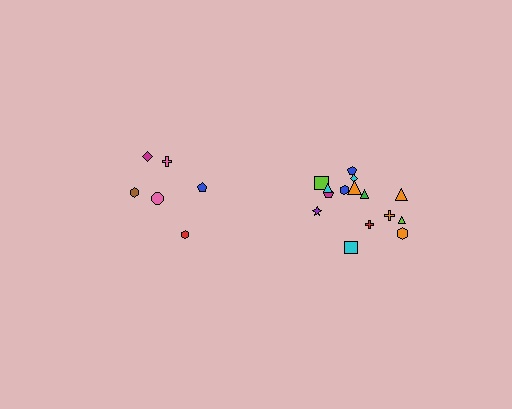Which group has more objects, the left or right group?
The right group.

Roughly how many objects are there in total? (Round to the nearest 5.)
Roughly 20 objects in total.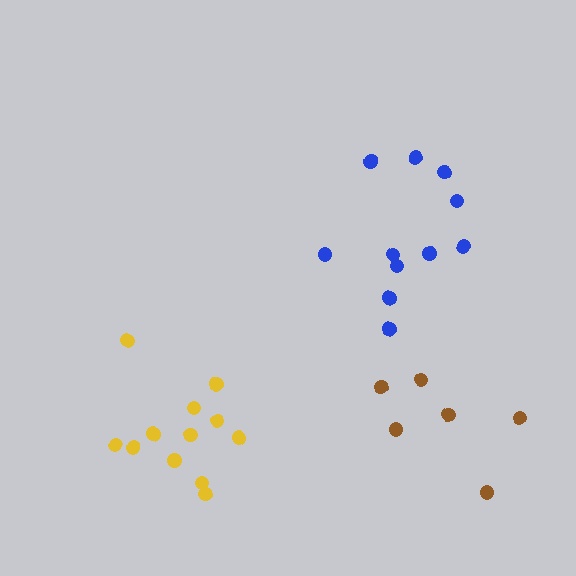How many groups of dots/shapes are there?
There are 3 groups.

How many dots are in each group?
Group 1: 12 dots, Group 2: 11 dots, Group 3: 6 dots (29 total).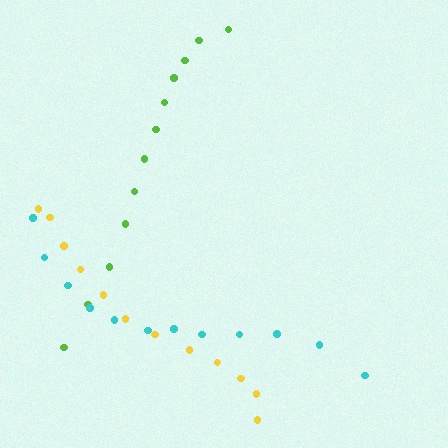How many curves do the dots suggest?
There are 3 distinct paths.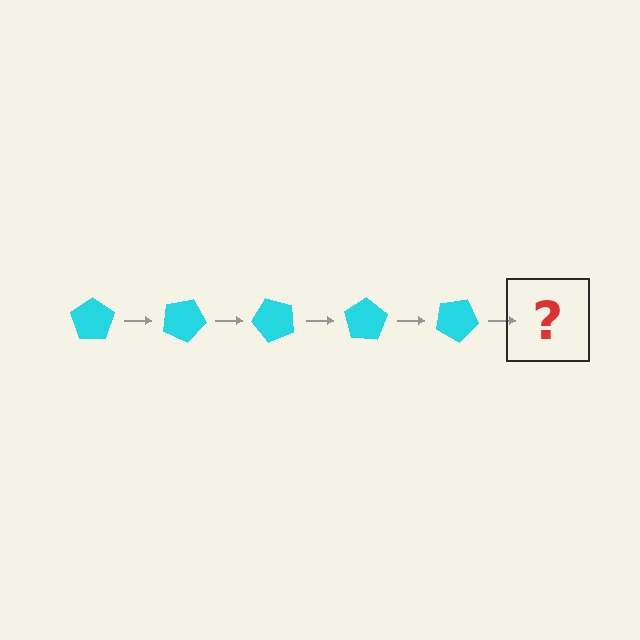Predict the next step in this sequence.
The next step is a cyan pentagon rotated 125 degrees.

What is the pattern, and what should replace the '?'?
The pattern is that the pentagon rotates 25 degrees each step. The '?' should be a cyan pentagon rotated 125 degrees.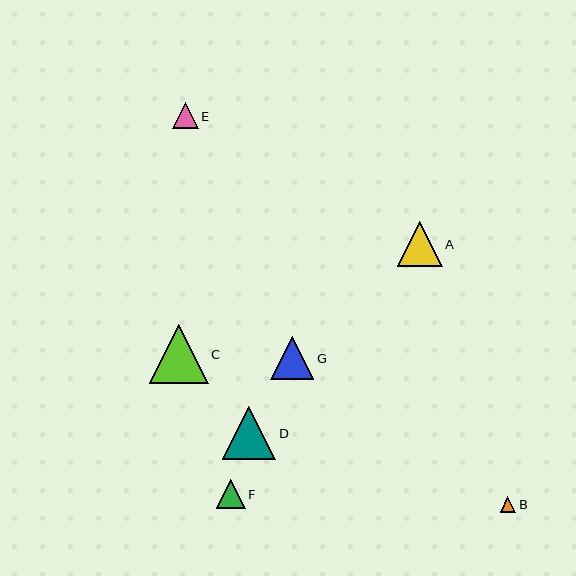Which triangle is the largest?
Triangle C is the largest with a size of approximately 58 pixels.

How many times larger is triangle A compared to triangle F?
Triangle A is approximately 1.5 times the size of triangle F.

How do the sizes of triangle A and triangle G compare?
Triangle A and triangle G are approximately the same size.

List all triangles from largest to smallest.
From largest to smallest: C, D, A, G, F, E, B.